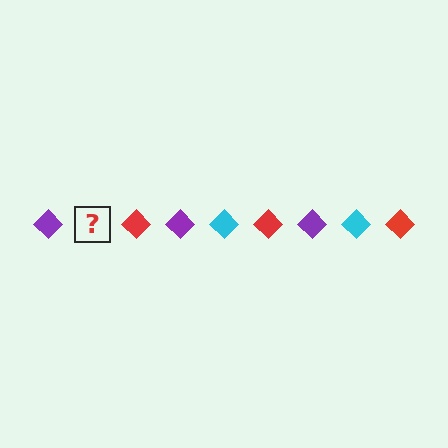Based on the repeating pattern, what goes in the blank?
The blank should be a cyan diamond.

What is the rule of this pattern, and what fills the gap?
The rule is that the pattern cycles through purple, cyan, red diamonds. The gap should be filled with a cyan diamond.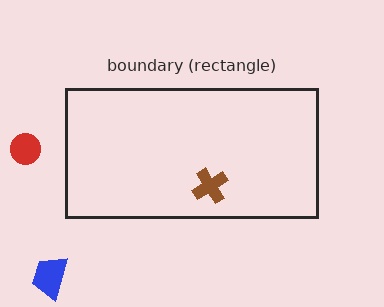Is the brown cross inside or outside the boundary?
Inside.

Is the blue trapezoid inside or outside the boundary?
Outside.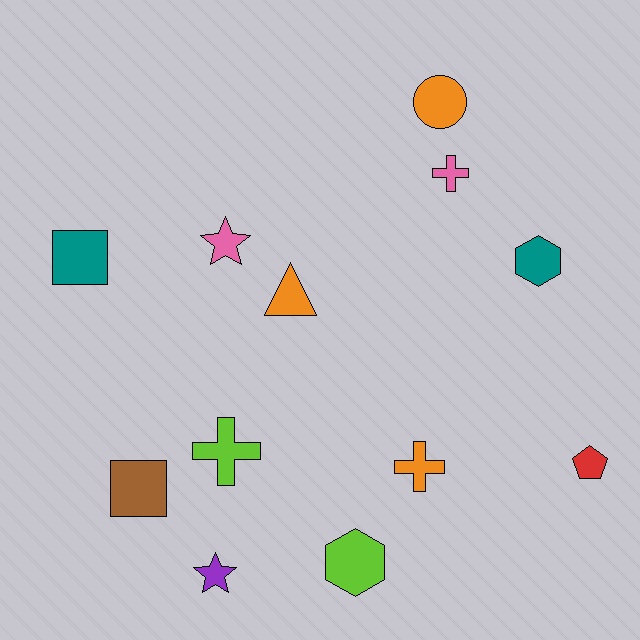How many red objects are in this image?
There is 1 red object.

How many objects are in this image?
There are 12 objects.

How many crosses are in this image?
There are 3 crosses.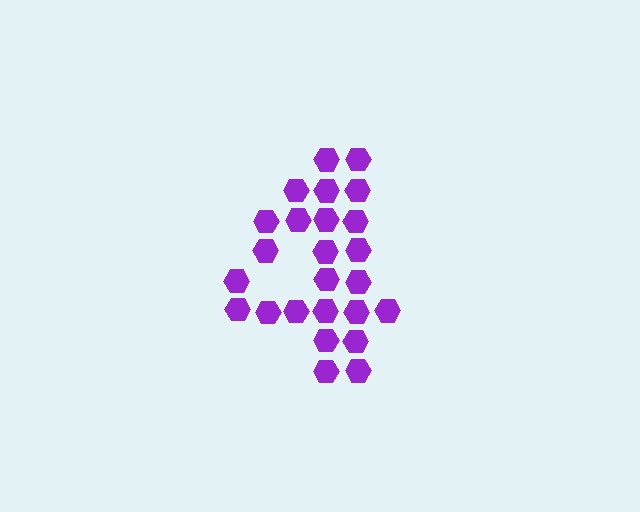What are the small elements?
The small elements are hexagons.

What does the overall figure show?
The overall figure shows the digit 4.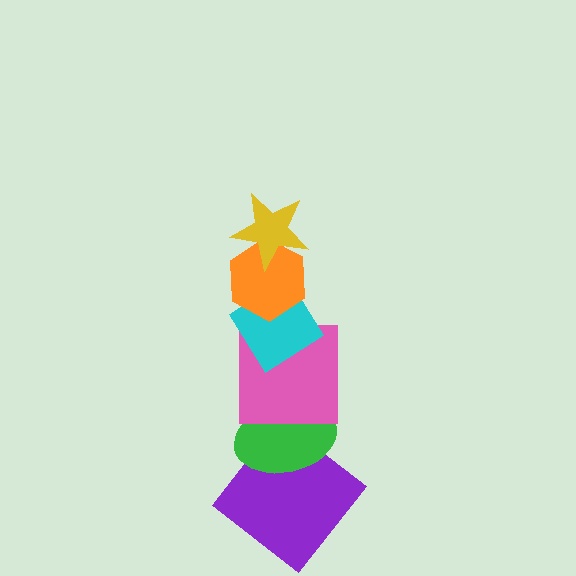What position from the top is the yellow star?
The yellow star is 1st from the top.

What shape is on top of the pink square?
The cyan diamond is on top of the pink square.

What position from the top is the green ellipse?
The green ellipse is 5th from the top.